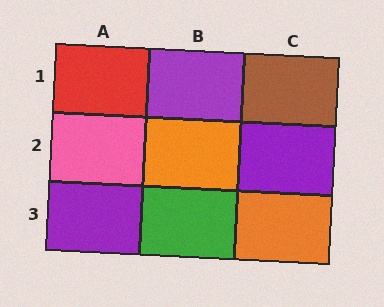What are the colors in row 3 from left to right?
Purple, green, orange.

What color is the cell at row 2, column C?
Purple.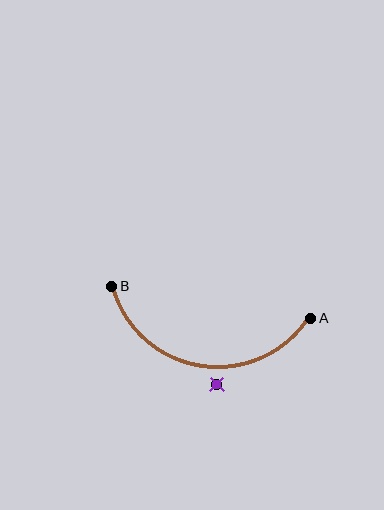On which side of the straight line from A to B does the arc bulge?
The arc bulges below the straight line connecting A and B.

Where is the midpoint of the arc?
The arc midpoint is the point on the curve farthest from the straight line joining A and B. It sits below that line.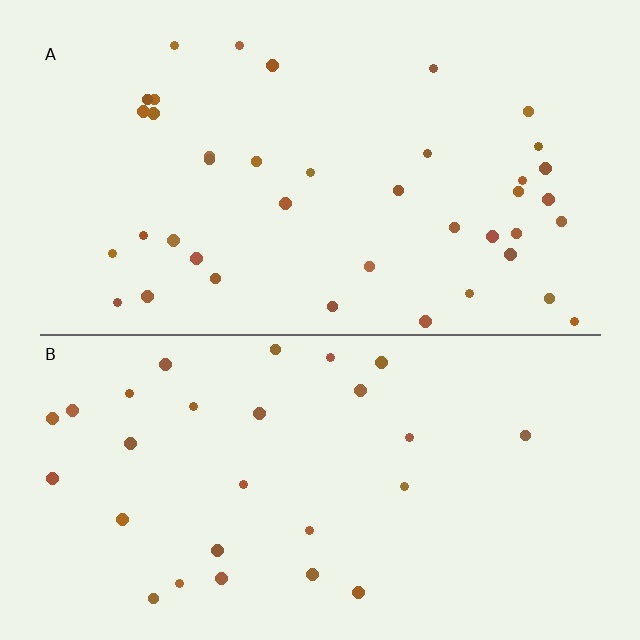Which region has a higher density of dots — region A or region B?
A (the top).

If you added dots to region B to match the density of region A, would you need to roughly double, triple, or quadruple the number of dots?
Approximately double.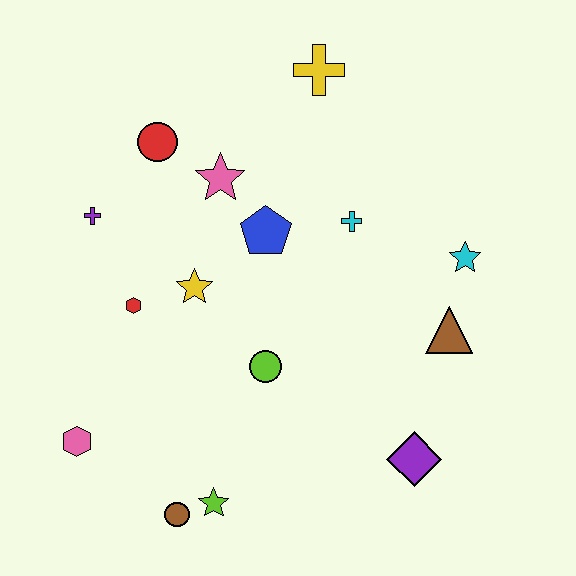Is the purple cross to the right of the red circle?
No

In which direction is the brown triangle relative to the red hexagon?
The brown triangle is to the right of the red hexagon.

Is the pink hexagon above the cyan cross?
No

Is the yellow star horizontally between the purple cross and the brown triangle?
Yes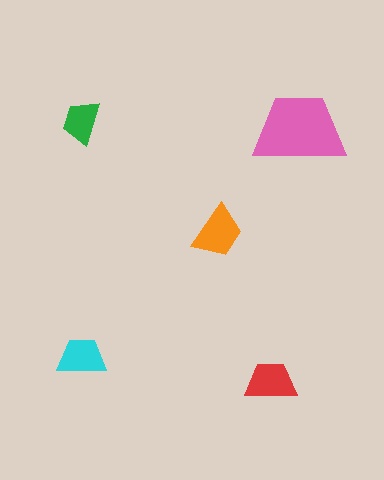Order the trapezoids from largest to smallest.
the pink one, the orange one, the red one, the cyan one, the green one.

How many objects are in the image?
There are 5 objects in the image.